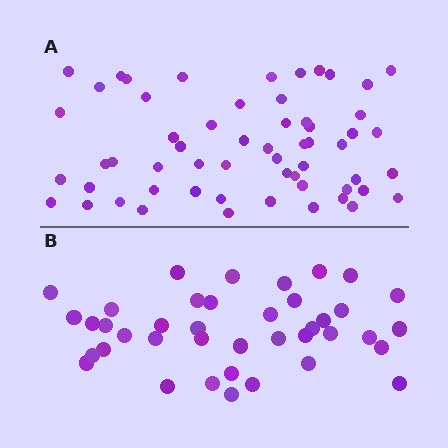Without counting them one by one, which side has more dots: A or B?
Region A (the top region) has more dots.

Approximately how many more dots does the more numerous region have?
Region A has approximately 20 more dots than region B.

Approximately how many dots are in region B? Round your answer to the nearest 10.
About 40 dots.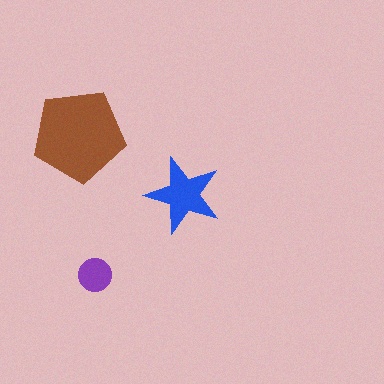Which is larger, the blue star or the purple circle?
The blue star.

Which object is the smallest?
The purple circle.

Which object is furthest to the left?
The brown pentagon is leftmost.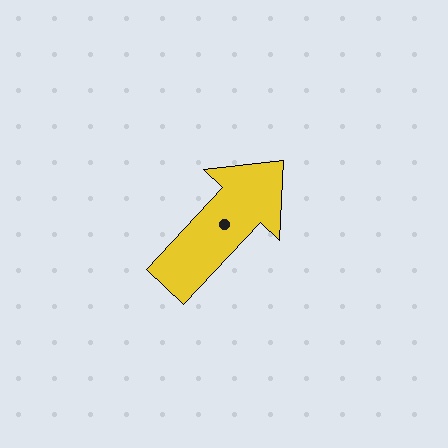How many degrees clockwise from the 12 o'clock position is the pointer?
Approximately 43 degrees.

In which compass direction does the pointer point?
Northeast.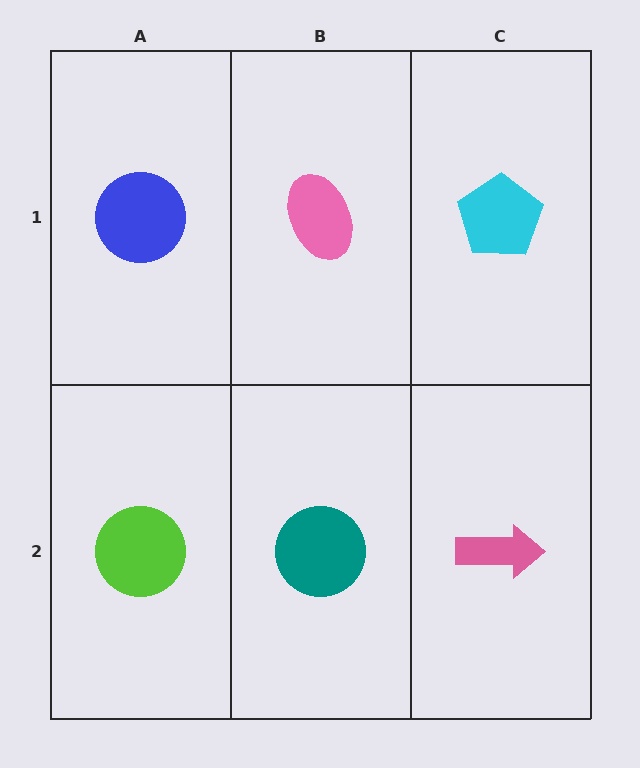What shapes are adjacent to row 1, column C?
A pink arrow (row 2, column C), a pink ellipse (row 1, column B).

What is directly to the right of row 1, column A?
A pink ellipse.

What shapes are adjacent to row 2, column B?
A pink ellipse (row 1, column B), a lime circle (row 2, column A), a pink arrow (row 2, column C).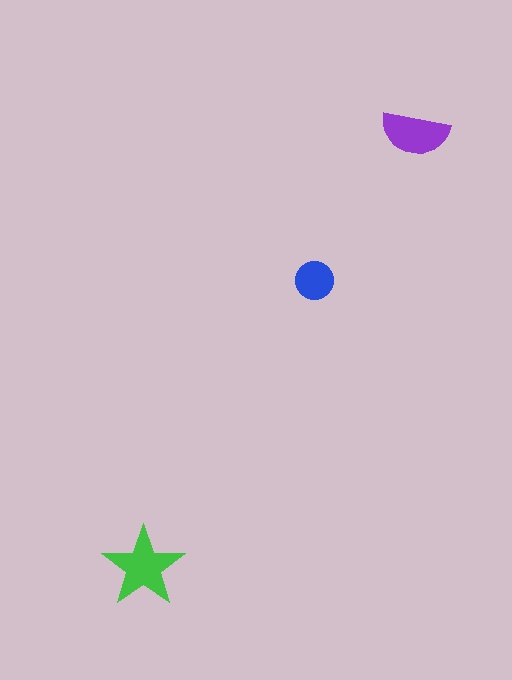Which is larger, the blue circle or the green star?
The green star.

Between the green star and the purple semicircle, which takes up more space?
The green star.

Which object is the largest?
The green star.